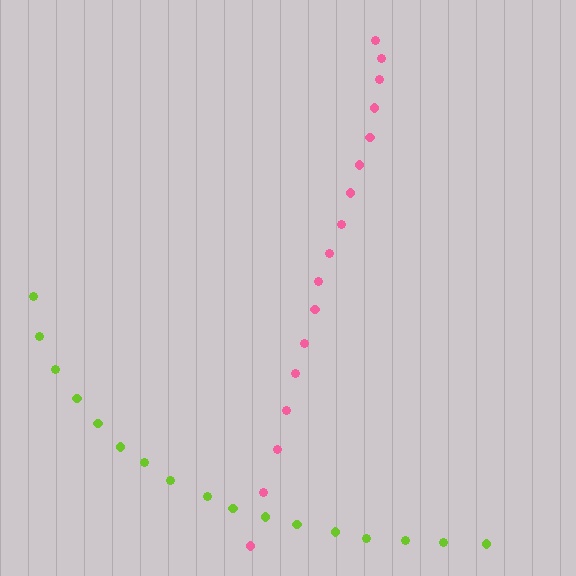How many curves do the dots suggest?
There are 2 distinct paths.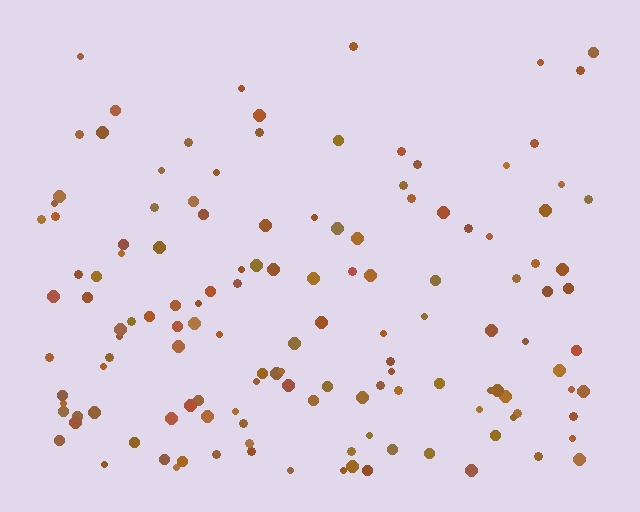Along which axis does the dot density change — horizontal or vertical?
Vertical.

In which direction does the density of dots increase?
From top to bottom, with the bottom side densest.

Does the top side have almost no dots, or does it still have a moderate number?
Still a moderate number, just noticeably fewer than the bottom.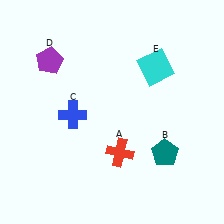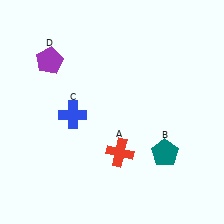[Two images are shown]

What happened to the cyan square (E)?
The cyan square (E) was removed in Image 2. It was in the top-right area of Image 1.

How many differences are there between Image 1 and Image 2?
There is 1 difference between the two images.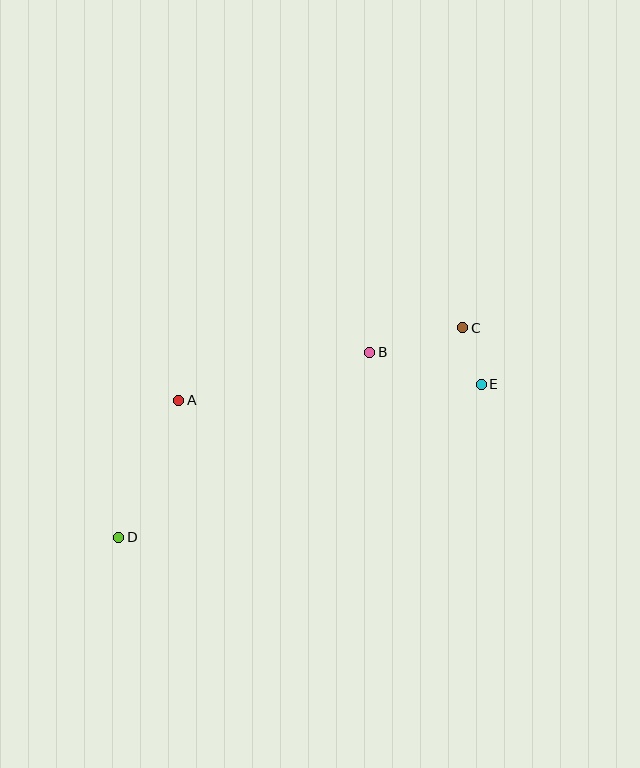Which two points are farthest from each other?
Points C and D are farthest from each other.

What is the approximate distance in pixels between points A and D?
The distance between A and D is approximately 150 pixels.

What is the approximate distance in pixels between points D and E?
The distance between D and E is approximately 394 pixels.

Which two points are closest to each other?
Points C and E are closest to each other.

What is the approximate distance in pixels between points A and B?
The distance between A and B is approximately 196 pixels.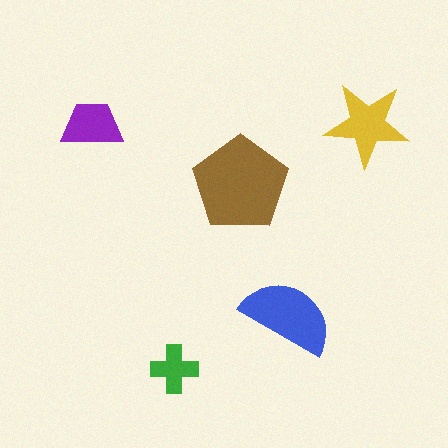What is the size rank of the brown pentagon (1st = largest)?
1st.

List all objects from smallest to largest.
The green cross, the purple trapezoid, the yellow star, the blue semicircle, the brown pentagon.